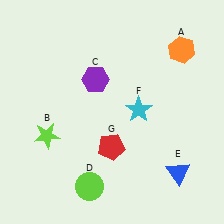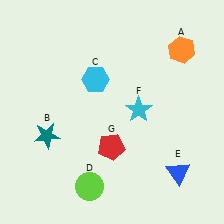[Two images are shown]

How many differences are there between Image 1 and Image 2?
There are 2 differences between the two images.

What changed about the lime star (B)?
In Image 1, B is lime. In Image 2, it changed to teal.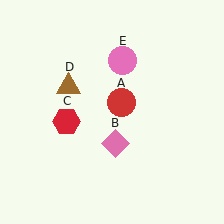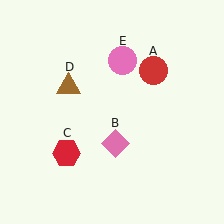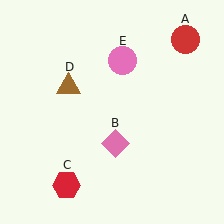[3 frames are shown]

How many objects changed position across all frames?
2 objects changed position: red circle (object A), red hexagon (object C).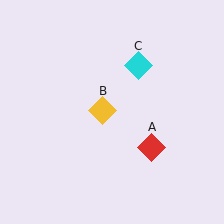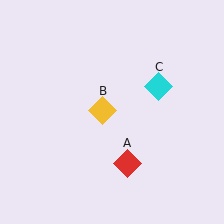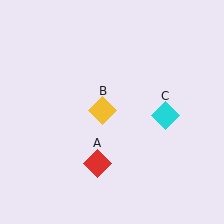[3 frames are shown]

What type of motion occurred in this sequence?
The red diamond (object A), cyan diamond (object C) rotated clockwise around the center of the scene.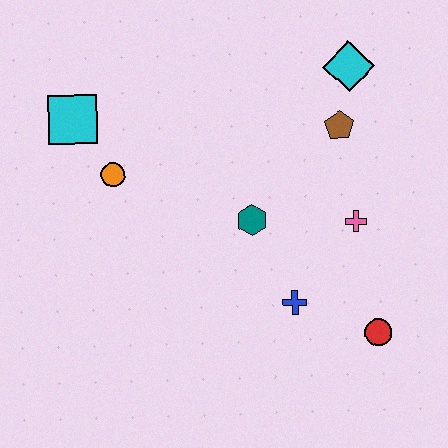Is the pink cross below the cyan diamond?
Yes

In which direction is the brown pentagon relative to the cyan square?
The brown pentagon is to the right of the cyan square.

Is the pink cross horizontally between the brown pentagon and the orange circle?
No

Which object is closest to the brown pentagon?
The cyan diamond is closest to the brown pentagon.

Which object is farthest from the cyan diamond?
The cyan square is farthest from the cyan diamond.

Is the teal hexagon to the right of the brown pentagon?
No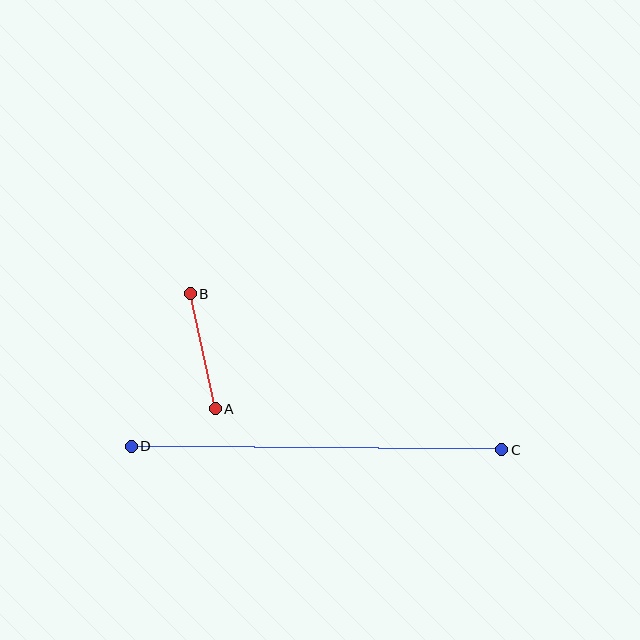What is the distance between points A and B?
The distance is approximately 118 pixels.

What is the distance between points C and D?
The distance is approximately 370 pixels.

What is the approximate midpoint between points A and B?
The midpoint is at approximately (203, 351) pixels.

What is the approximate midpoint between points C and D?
The midpoint is at approximately (316, 448) pixels.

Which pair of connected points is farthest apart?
Points C and D are farthest apart.